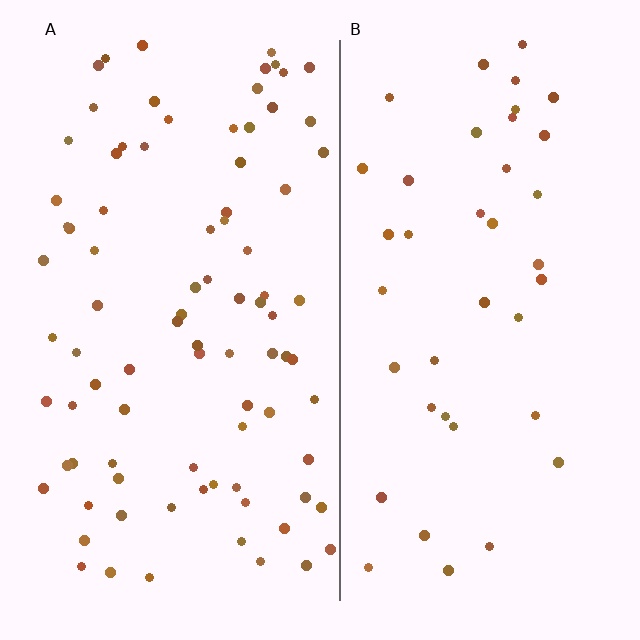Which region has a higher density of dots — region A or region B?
A (the left).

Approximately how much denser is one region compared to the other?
Approximately 2.2× — region A over region B.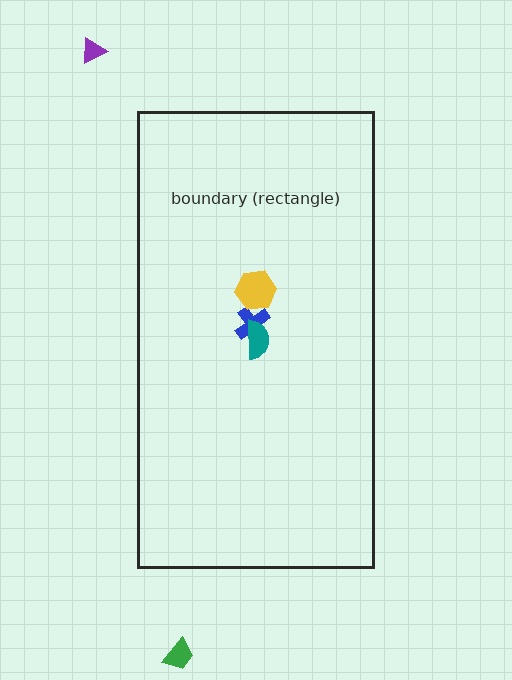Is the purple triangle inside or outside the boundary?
Outside.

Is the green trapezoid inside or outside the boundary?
Outside.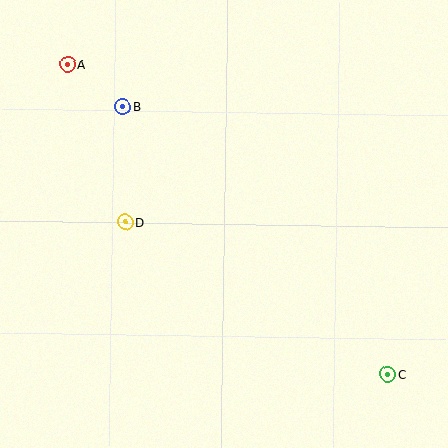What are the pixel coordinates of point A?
Point A is at (67, 64).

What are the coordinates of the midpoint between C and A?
The midpoint between C and A is at (227, 219).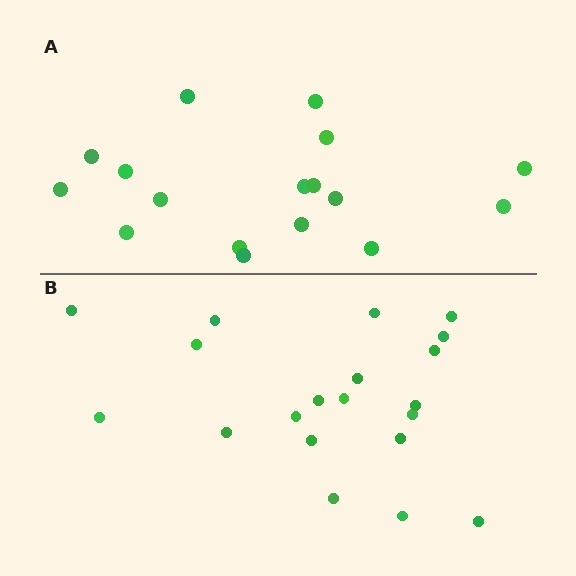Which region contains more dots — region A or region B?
Region B (the bottom region) has more dots.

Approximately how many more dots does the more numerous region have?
Region B has just a few more — roughly 2 or 3 more dots than region A.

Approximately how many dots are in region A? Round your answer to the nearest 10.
About 20 dots. (The exact count is 17, which rounds to 20.)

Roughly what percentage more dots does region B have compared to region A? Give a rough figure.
About 20% more.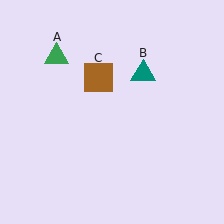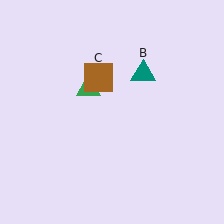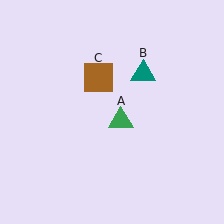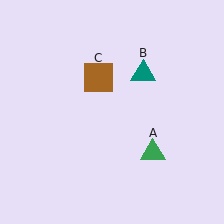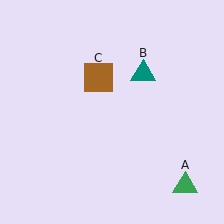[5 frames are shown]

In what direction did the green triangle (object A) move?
The green triangle (object A) moved down and to the right.